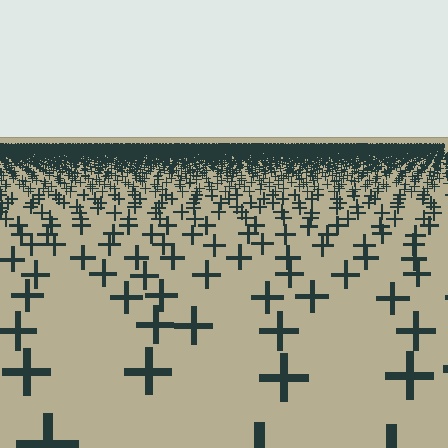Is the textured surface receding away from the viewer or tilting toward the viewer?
The surface is receding away from the viewer. Texture elements get smaller and denser toward the top.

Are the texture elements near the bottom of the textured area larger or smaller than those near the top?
Larger. Near the bottom, elements are closer to the viewer and appear at a bigger on-screen size.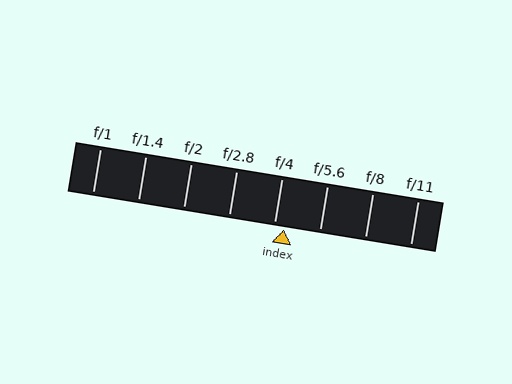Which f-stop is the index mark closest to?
The index mark is closest to f/4.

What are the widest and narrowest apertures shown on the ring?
The widest aperture shown is f/1 and the narrowest is f/11.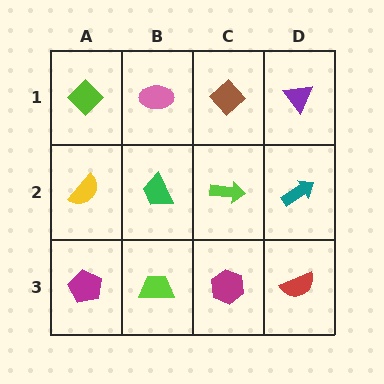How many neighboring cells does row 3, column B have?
3.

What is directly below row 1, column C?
A lime arrow.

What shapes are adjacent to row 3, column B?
A green trapezoid (row 2, column B), a magenta pentagon (row 3, column A), a magenta hexagon (row 3, column C).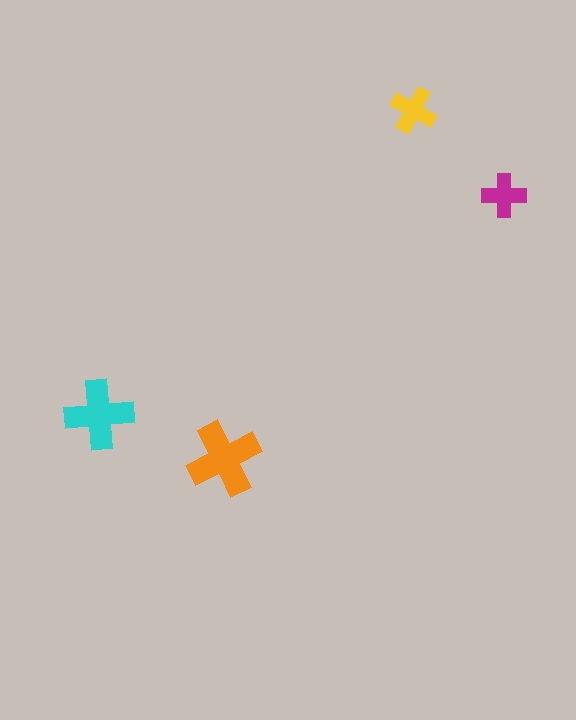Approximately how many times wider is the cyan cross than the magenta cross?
About 1.5 times wider.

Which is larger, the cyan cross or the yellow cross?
The cyan one.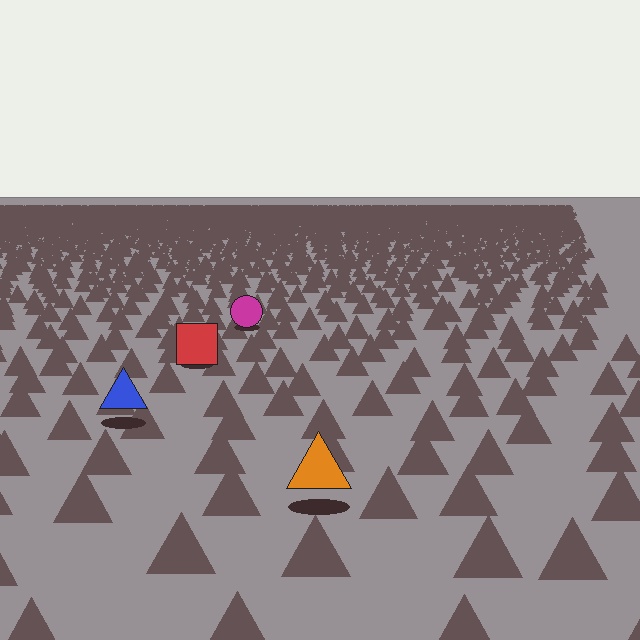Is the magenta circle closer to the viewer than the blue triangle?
No. The blue triangle is closer — you can tell from the texture gradient: the ground texture is coarser near it.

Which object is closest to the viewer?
The orange triangle is closest. The texture marks near it are larger and more spread out.